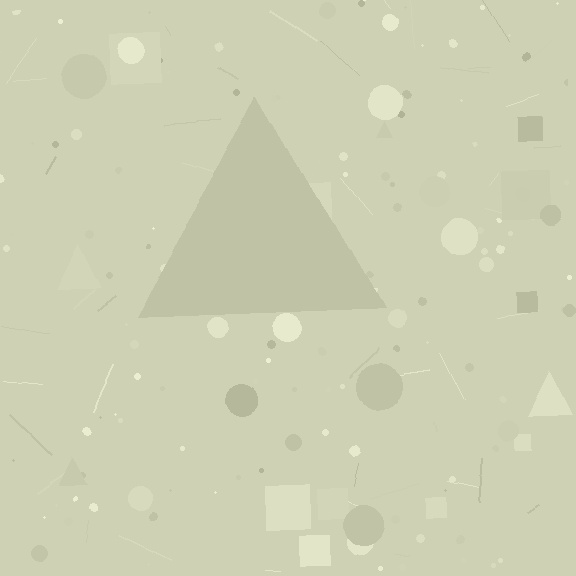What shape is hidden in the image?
A triangle is hidden in the image.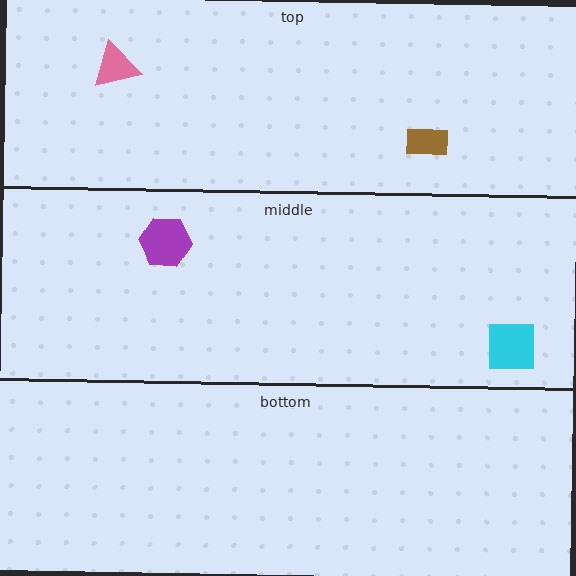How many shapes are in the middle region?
2.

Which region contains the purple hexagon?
The middle region.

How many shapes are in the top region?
2.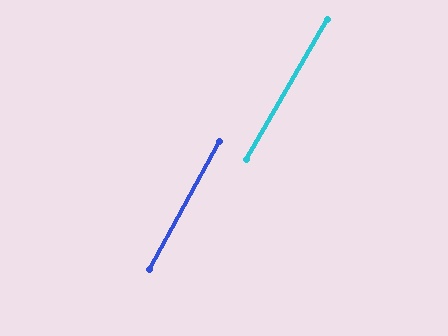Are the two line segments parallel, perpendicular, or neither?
Parallel — their directions differ by only 1.4°.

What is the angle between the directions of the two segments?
Approximately 1 degree.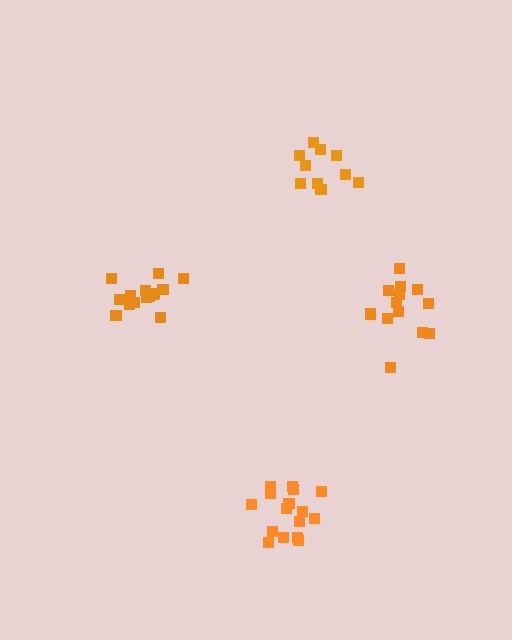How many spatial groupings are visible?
There are 4 spatial groupings.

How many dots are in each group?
Group 1: 13 dots, Group 2: 16 dots, Group 3: 10 dots, Group 4: 15 dots (54 total).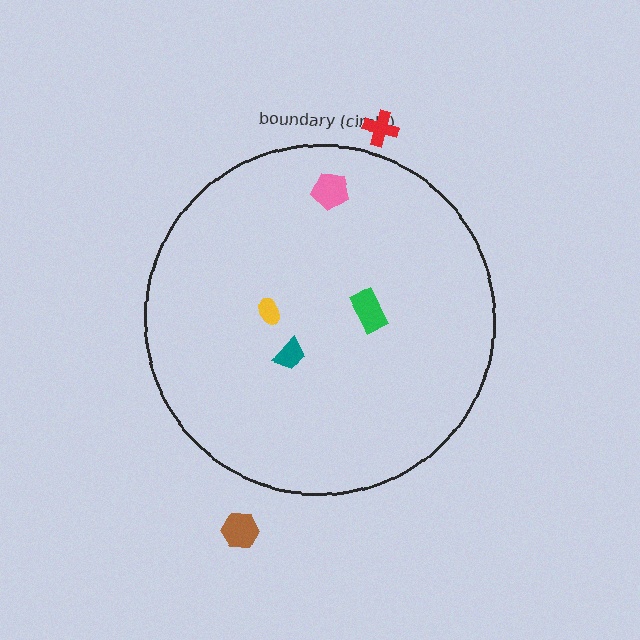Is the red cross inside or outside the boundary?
Outside.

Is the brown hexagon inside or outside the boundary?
Outside.